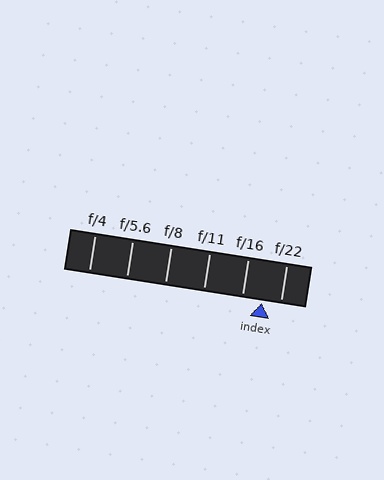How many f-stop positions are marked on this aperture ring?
There are 6 f-stop positions marked.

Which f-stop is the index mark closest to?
The index mark is closest to f/22.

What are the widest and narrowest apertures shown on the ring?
The widest aperture shown is f/4 and the narrowest is f/22.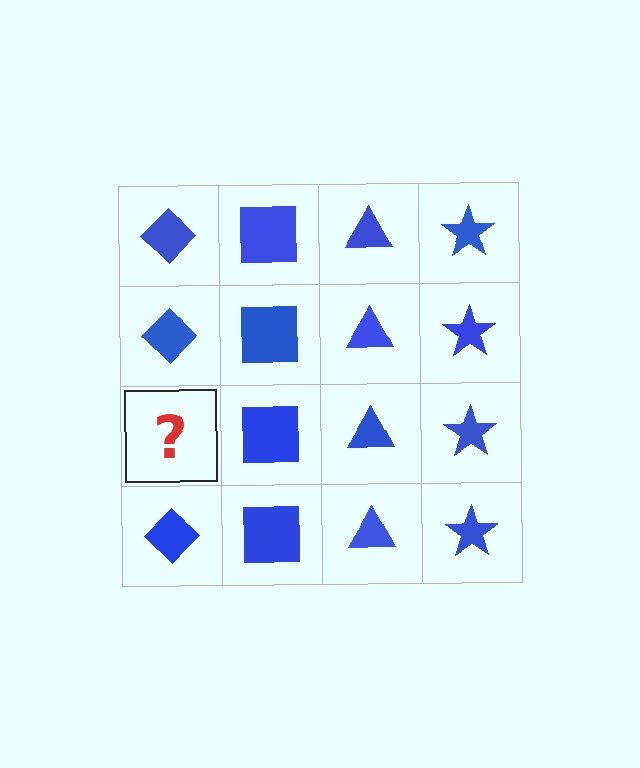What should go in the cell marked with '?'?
The missing cell should contain a blue diamond.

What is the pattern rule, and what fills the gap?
The rule is that each column has a consistent shape. The gap should be filled with a blue diamond.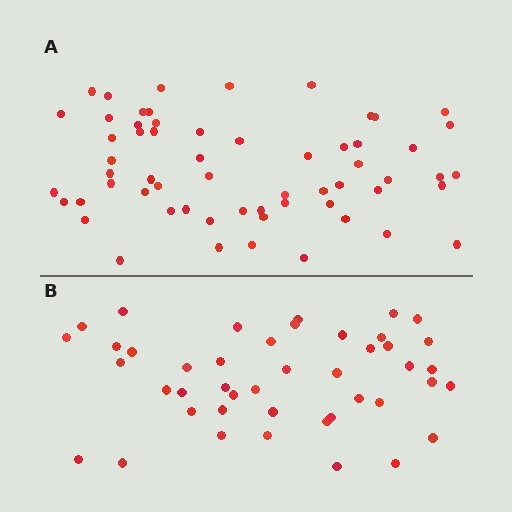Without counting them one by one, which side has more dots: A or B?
Region A (the top region) has more dots.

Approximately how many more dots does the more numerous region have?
Region A has approximately 15 more dots than region B.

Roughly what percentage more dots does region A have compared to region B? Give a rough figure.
About 35% more.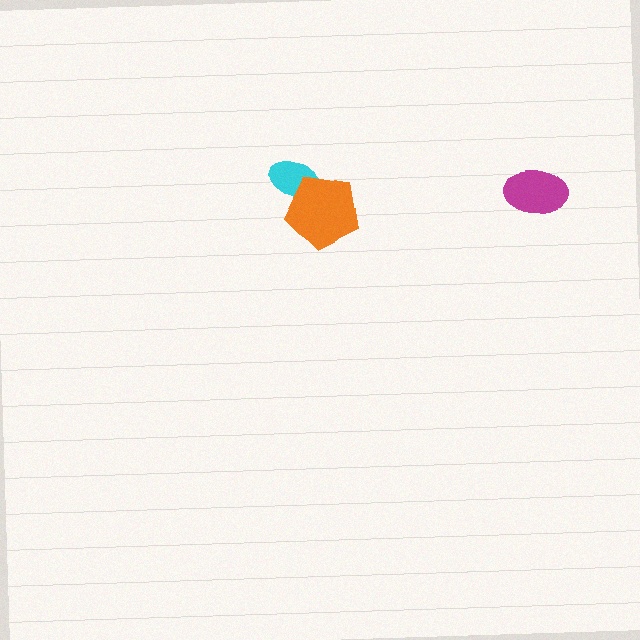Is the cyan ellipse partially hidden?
Yes, it is partially covered by another shape.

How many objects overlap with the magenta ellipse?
0 objects overlap with the magenta ellipse.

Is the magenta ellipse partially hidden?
No, no other shape covers it.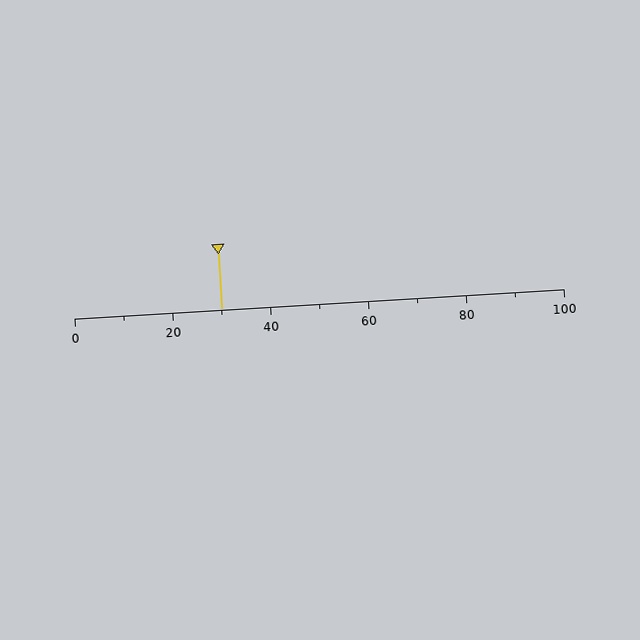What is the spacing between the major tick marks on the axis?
The major ticks are spaced 20 apart.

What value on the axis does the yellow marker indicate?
The marker indicates approximately 30.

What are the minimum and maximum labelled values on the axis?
The axis runs from 0 to 100.